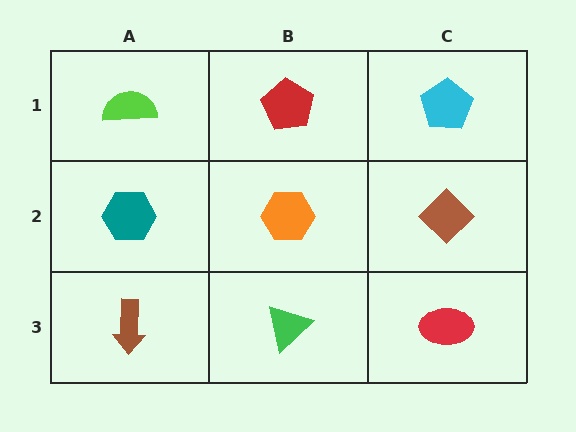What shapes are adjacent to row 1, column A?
A teal hexagon (row 2, column A), a red pentagon (row 1, column B).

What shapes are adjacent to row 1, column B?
An orange hexagon (row 2, column B), a lime semicircle (row 1, column A), a cyan pentagon (row 1, column C).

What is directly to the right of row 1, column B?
A cyan pentagon.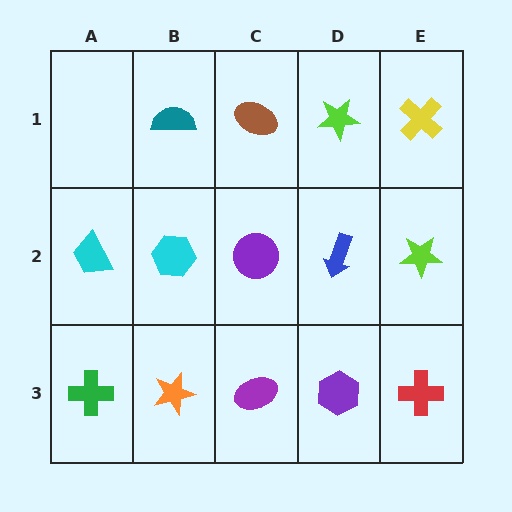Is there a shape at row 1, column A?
No, that cell is empty.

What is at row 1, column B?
A teal semicircle.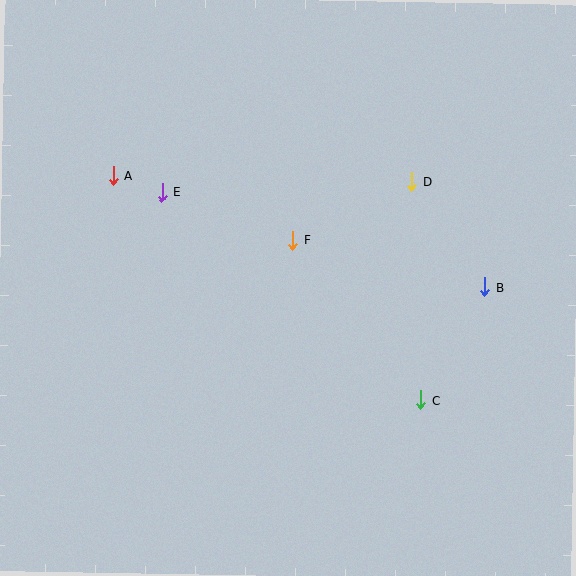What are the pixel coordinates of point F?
Point F is at (293, 240).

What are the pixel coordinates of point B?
Point B is at (485, 287).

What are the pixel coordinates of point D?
Point D is at (411, 182).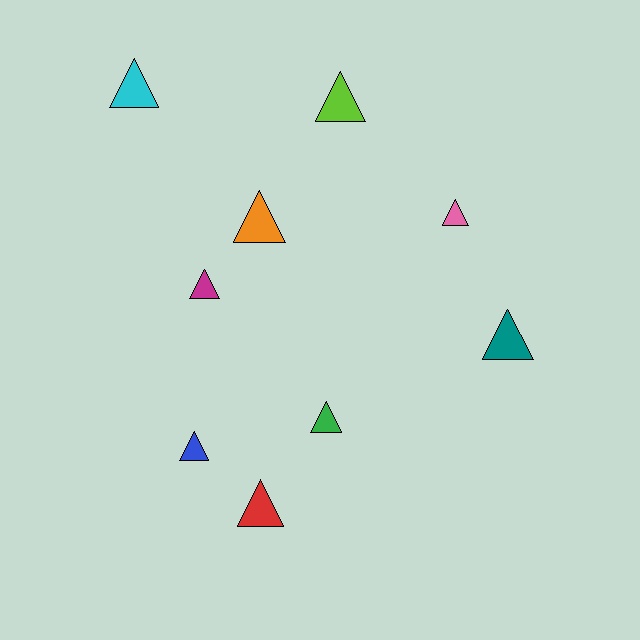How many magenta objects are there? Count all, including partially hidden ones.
There is 1 magenta object.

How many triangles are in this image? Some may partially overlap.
There are 9 triangles.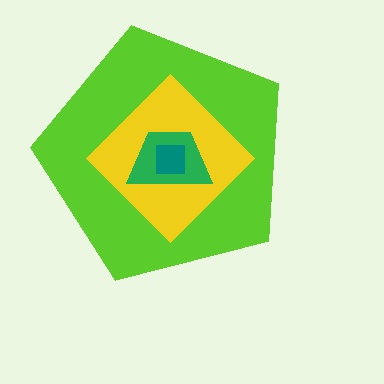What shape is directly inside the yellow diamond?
The green trapezoid.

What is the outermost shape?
The lime pentagon.